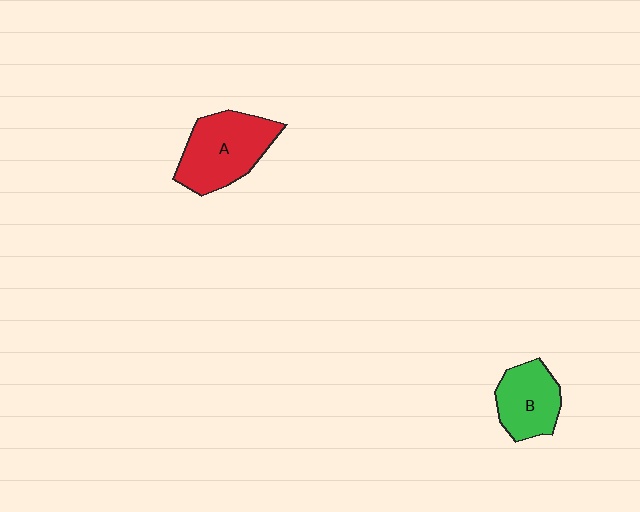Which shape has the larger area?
Shape A (red).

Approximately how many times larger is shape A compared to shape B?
Approximately 1.4 times.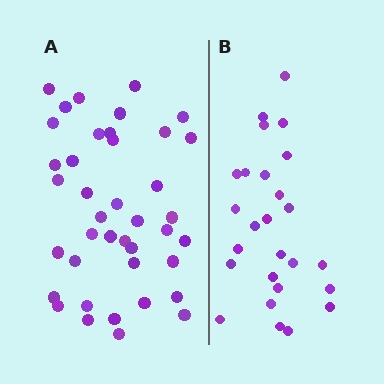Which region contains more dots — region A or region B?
Region A (the left region) has more dots.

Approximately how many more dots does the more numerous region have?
Region A has approximately 15 more dots than region B.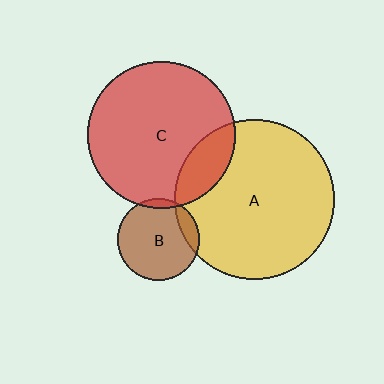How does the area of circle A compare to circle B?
Approximately 3.8 times.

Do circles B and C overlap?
Yes.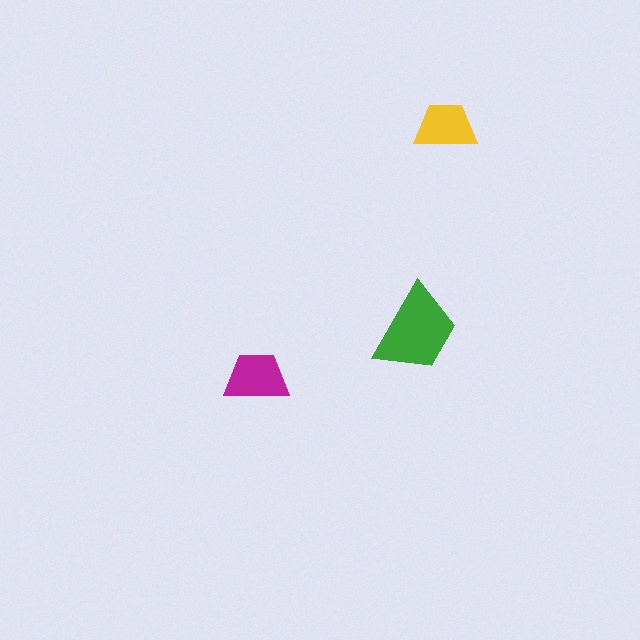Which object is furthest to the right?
The yellow trapezoid is rightmost.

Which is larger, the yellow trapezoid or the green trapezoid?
The green one.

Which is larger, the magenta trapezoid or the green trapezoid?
The green one.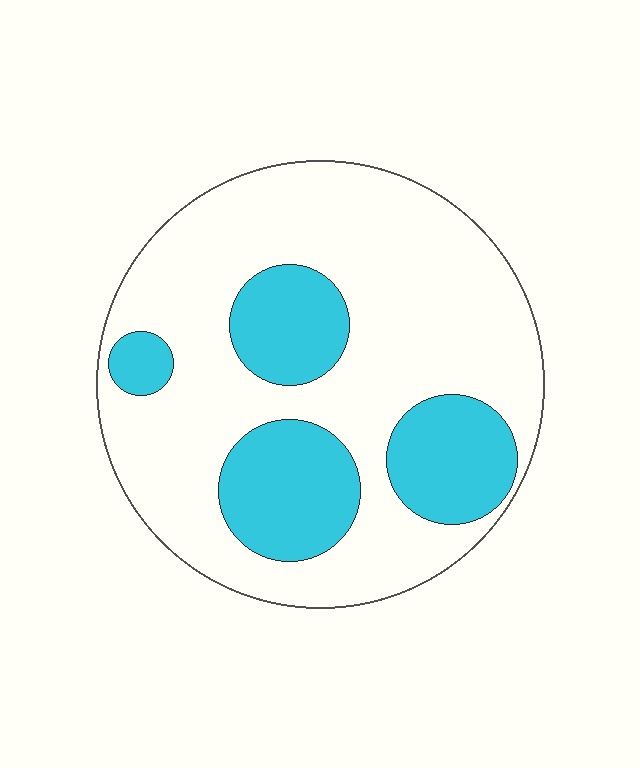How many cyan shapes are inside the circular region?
4.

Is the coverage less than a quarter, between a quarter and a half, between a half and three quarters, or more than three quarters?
Between a quarter and a half.